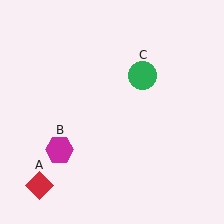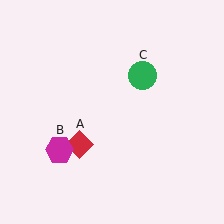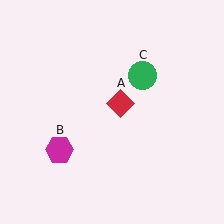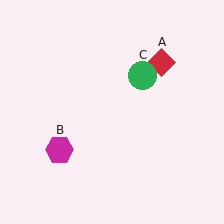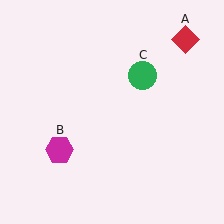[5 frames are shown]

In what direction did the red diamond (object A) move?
The red diamond (object A) moved up and to the right.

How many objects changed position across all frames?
1 object changed position: red diamond (object A).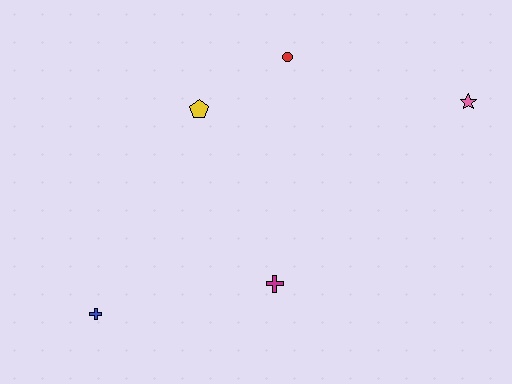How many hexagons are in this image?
There are no hexagons.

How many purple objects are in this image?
There are no purple objects.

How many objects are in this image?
There are 5 objects.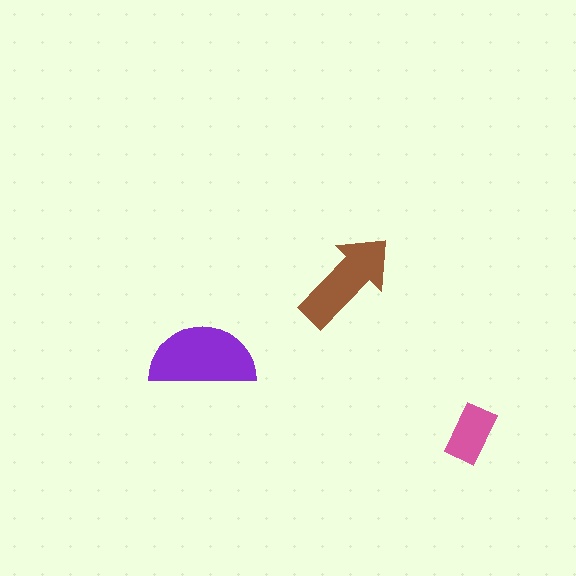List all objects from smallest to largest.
The pink rectangle, the brown arrow, the purple semicircle.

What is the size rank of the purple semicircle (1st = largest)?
1st.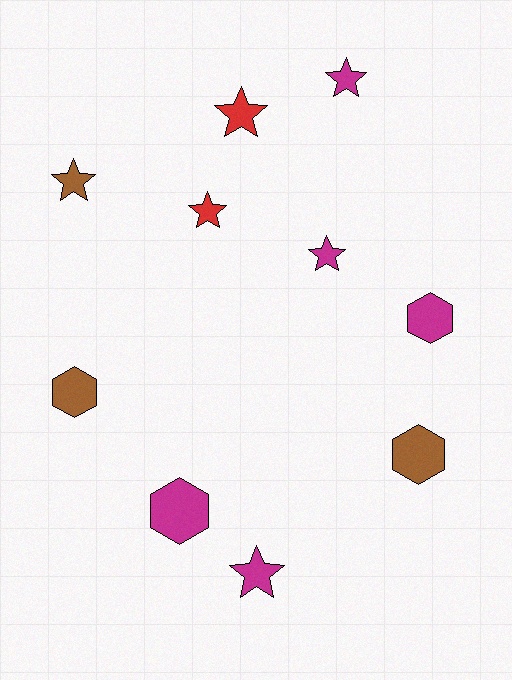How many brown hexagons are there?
There are 2 brown hexagons.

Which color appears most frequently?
Magenta, with 5 objects.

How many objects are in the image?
There are 10 objects.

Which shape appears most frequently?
Star, with 6 objects.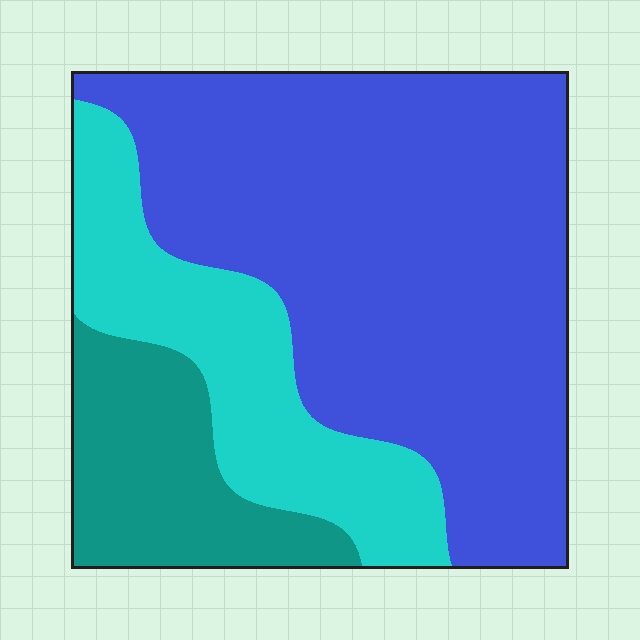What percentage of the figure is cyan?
Cyan takes up about one quarter (1/4) of the figure.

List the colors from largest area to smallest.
From largest to smallest: blue, cyan, teal.